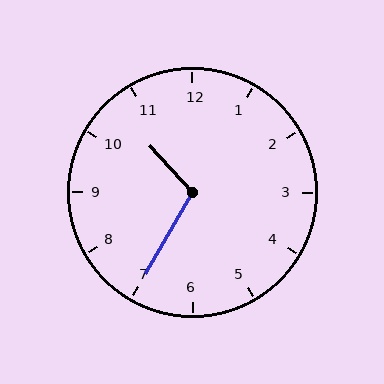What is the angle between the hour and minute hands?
Approximately 108 degrees.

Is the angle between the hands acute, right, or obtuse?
It is obtuse.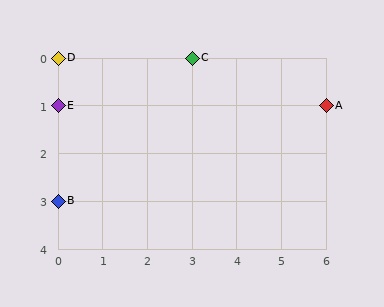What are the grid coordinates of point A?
Point A is at grid coordinates (6, 1).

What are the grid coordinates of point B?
Point B is at grid coordinates (0, 3).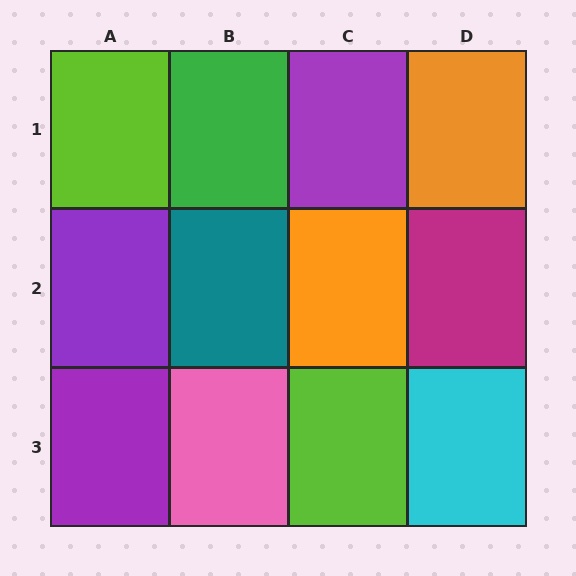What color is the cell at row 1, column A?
Lime.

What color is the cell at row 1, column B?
Green.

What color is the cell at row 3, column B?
Pink.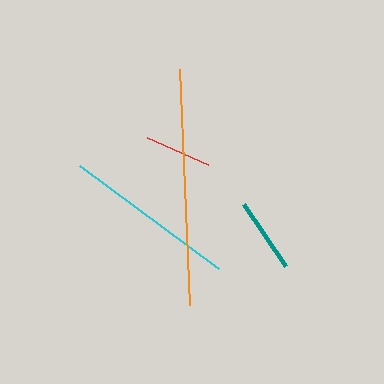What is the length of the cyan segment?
The cyan segment is approximately 173 pixels long.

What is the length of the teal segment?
The teal segment is approximately 75 pixels long.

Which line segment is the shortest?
The red line is the shortest at approximately 67 pixels.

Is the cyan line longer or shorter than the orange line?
The orange line is longer than the cyan line.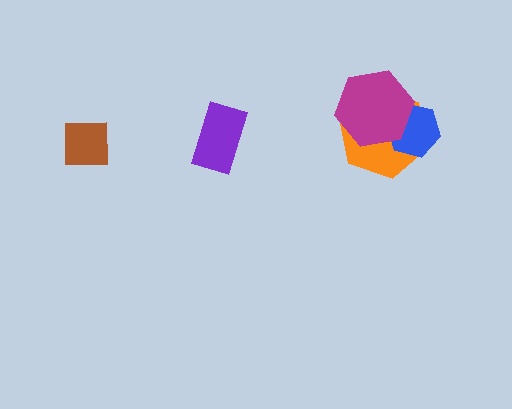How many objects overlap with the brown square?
0 objects overlap with the brown square.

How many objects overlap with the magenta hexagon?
2 objects overlap with the magenta hexagon.